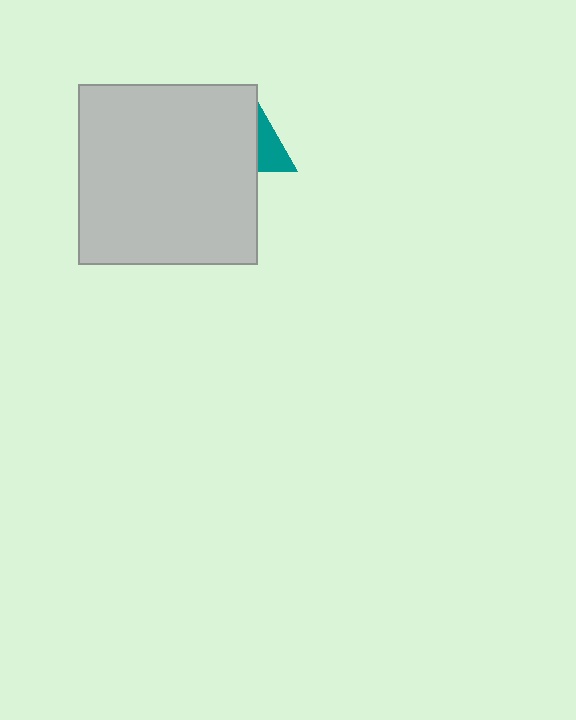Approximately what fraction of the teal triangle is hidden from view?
Roughly 65% of the teal triangle is hidden behind the light gray square.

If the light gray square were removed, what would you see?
You would see the complete teal triangle.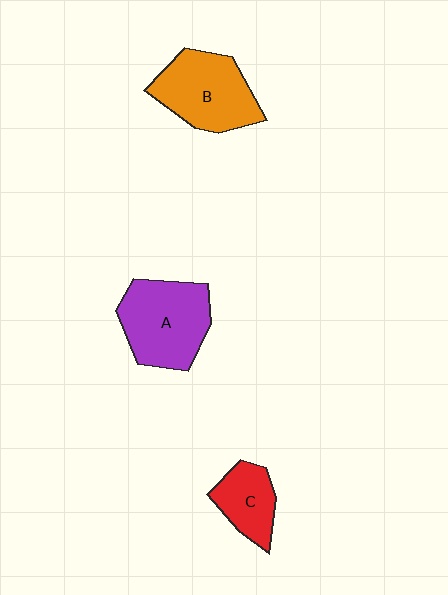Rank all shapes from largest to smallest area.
From largest to smallest: A (purple), B (orange), C (red).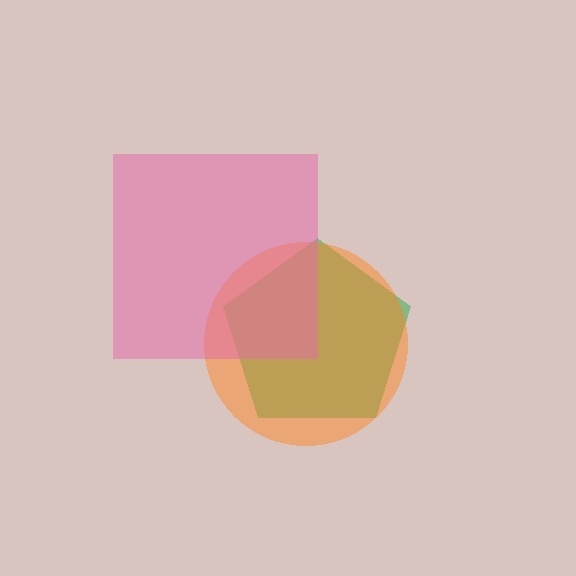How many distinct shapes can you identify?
There are 3 distinct shapes: a green pentagon, an orange circle, a pink square.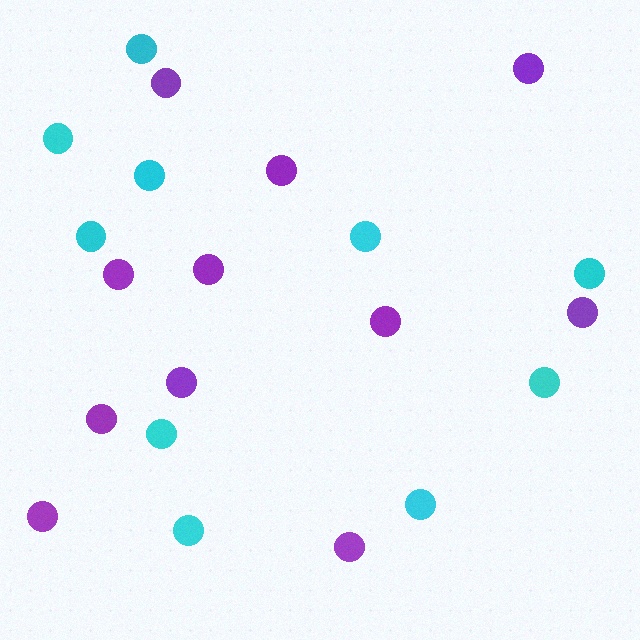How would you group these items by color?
There are 2 groups: one group of purple circles (11) and one group of cyan circles (10).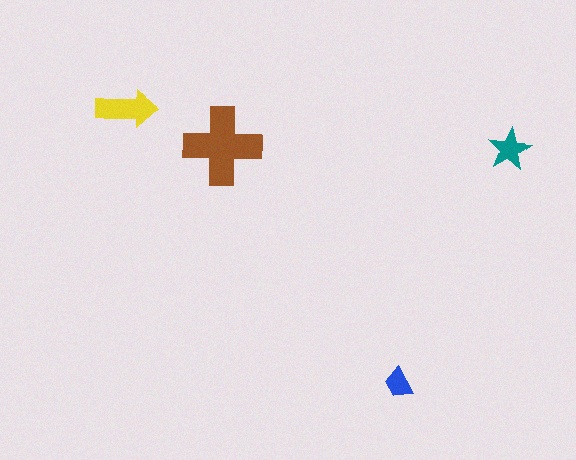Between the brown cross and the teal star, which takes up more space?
The brown cross.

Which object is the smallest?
The blue trapezoid.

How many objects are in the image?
There are 4 objects in the image.